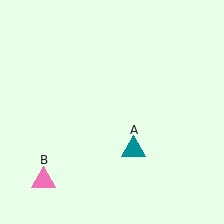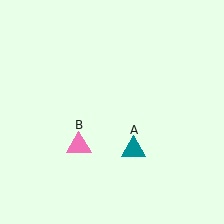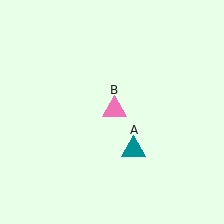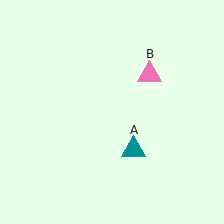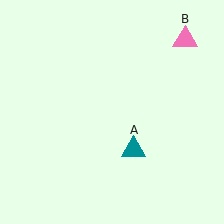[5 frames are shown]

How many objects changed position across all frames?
1 object changed position: pink triangle (object B).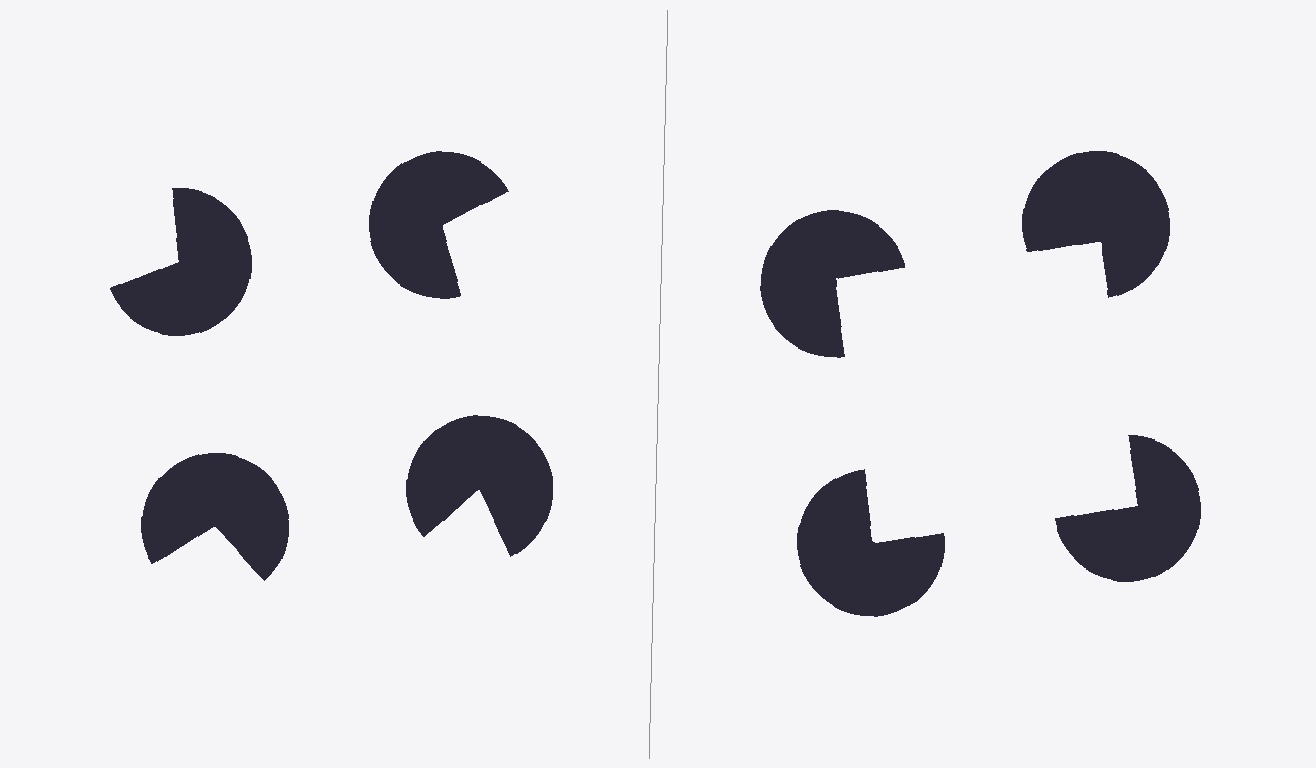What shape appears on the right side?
An illusory square.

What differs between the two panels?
The pac-man discs are positioned identically on both sides; only the wedge orientations differ. On the right they align to a square; on the left they are misaligned.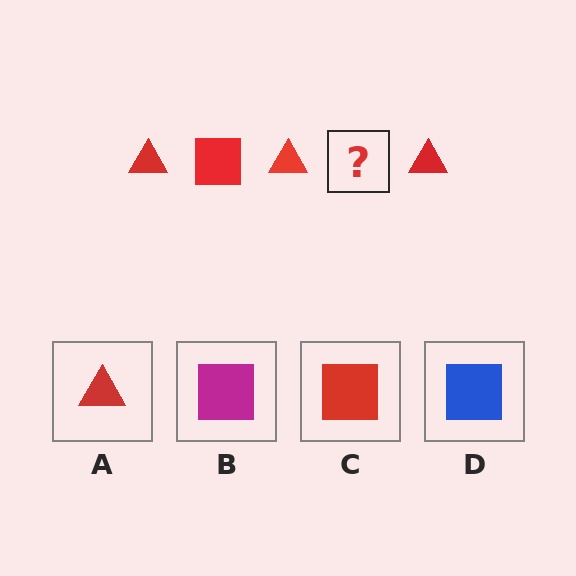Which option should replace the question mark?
Option C.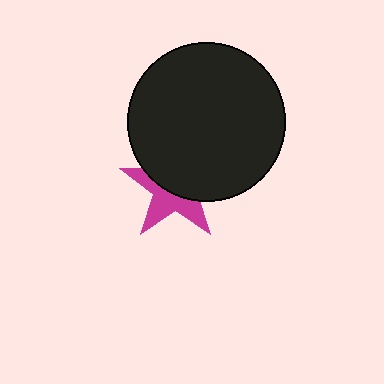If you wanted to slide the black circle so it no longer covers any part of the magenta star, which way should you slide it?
Slide it up — that is the most direct way to separate the two shapes.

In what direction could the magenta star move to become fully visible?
The magenta star could move down. That would shift it out from behind the black circle entirely.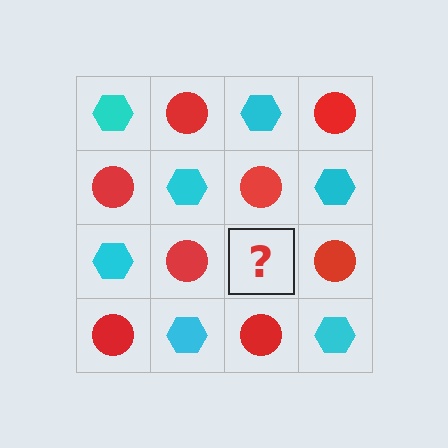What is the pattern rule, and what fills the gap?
The rule is that it alternates cyan hexagon and red circle in a checkerboard pattern. The gap should be filled with a cyan hexagon.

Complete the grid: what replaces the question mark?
The question mark should be replaced with a cyan hexagon.